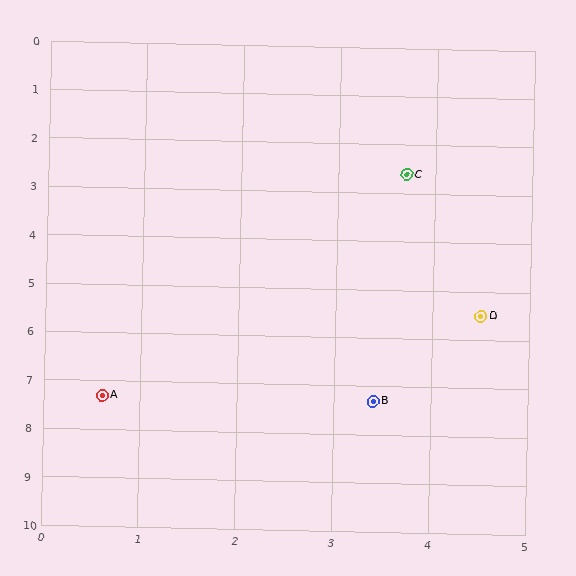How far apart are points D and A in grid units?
Points D and A are about 4.3 grid units apart.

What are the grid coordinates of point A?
Point A is at approximately (0.6, 7.3).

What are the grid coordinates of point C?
Point C is at approximately (3.7, 2.6).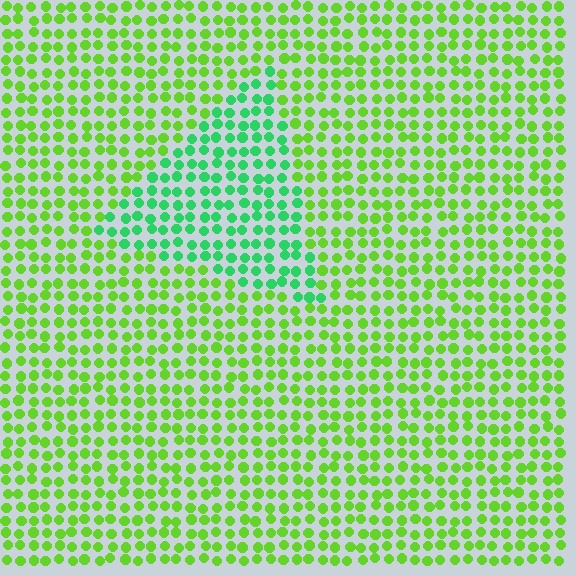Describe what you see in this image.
The image is filled with small lime elements in a uniform arrangement. A triangle-shaped region is visible where the elements are tinted to a slightly different hue, forming a subtle color boundary.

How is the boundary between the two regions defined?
The boundary is defined purely by a slight shift in hue (about 41 degrees). Spacing, size, and orientation are identical on both sides.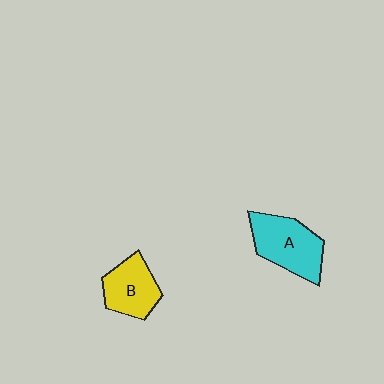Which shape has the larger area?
Shape A (cyan).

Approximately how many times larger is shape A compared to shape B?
Approximately 1.3 times.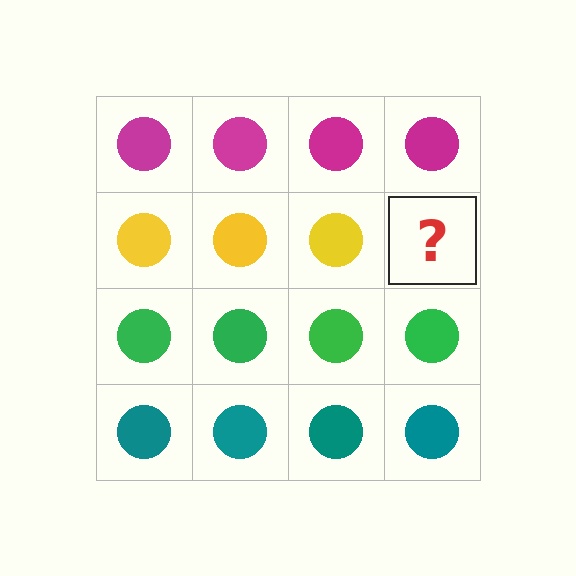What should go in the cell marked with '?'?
The missing cell should contain a yellow circle.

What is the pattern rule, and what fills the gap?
The rule is that each row has a consistent color. The gap should be filled with a yellow circle.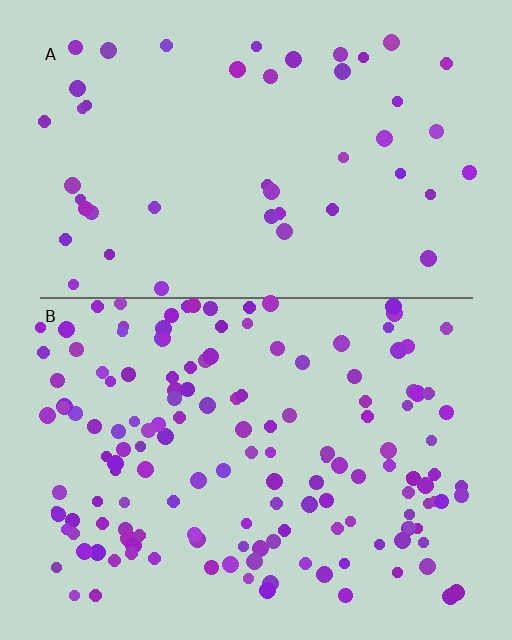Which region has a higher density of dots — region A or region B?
B (the bottom).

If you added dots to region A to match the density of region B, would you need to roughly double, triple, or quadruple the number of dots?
Approximately triple.